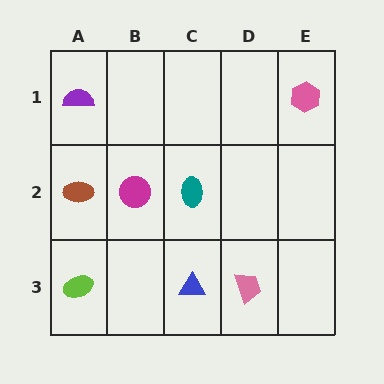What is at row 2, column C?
A teal ellipse.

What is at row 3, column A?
A lime ellipse.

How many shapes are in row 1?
2 shapes.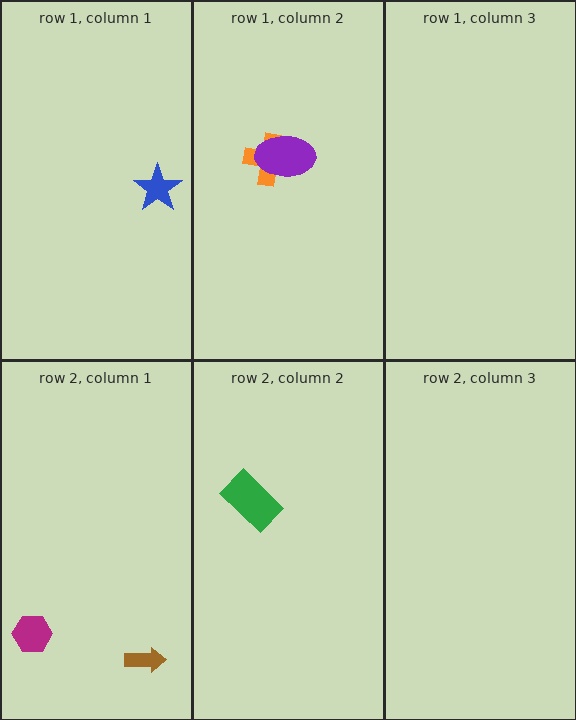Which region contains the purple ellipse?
The row 1, column 2 region.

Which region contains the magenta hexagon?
The row 2, column 1 region.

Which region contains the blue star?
The row 1, column 1 region.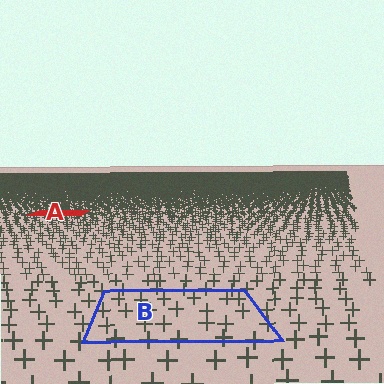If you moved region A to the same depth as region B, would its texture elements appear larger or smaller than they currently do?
They would appear larger. At a closer depth, the same texture elements are projected at a bigger on-screen size.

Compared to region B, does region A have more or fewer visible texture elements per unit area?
Region A has more texture elements per unit area — they are packed more densely because it is farther away.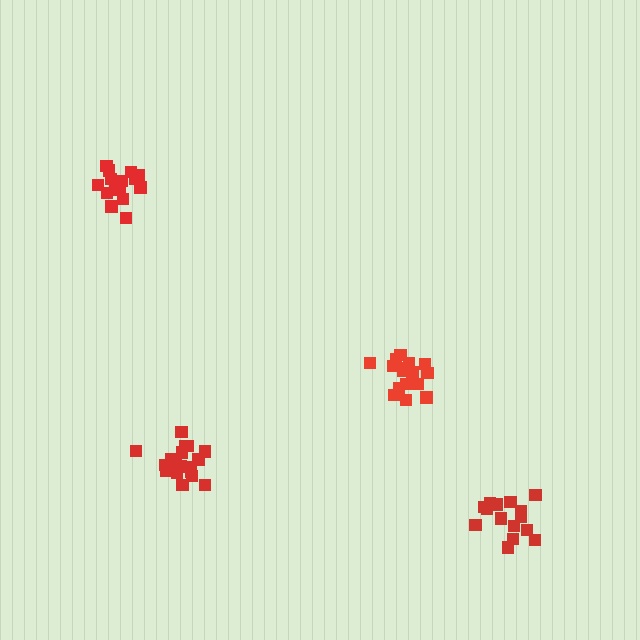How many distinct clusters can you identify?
There are 4 distinct clusters.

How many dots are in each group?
Group 1: 18 dots, Group 2: 19 dots, Group 3: 15 dots, Group 4: 17 dots (69 total).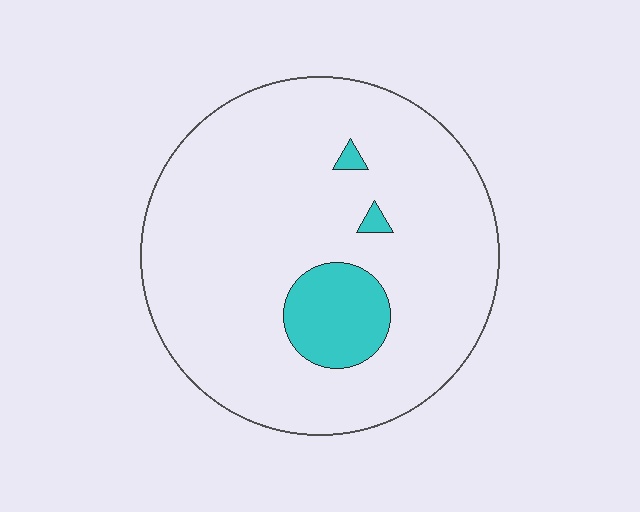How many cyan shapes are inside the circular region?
3.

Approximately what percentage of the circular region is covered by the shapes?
Approximately 10%.